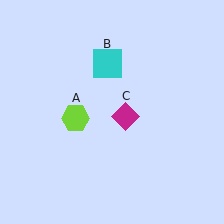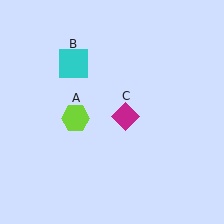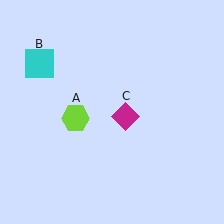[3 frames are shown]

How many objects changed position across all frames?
1 object changed position: cyan square (object B).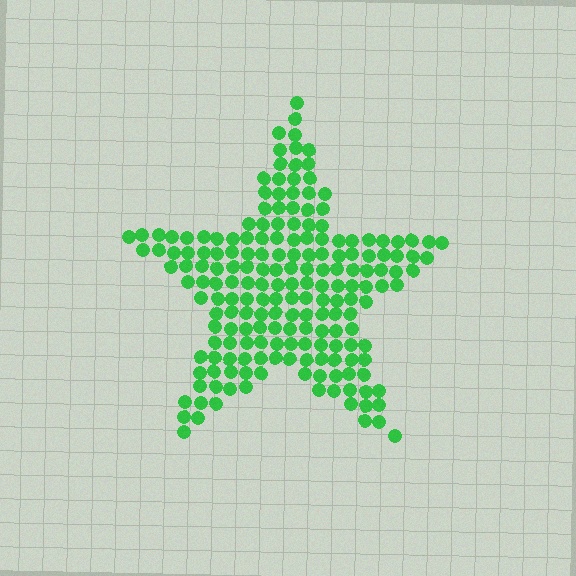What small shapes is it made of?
It is made of small circles.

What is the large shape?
The large shape is a star.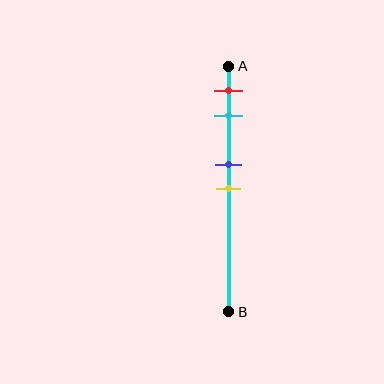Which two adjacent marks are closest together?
The blue and yellow marks are the closest adjacent pair.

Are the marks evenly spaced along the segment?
No, the marks are not evenly spaced.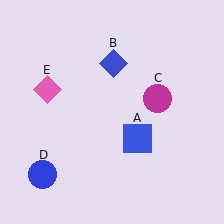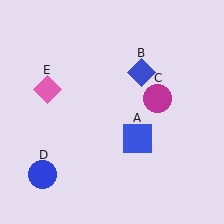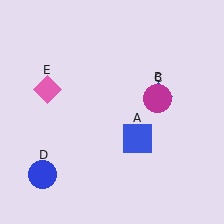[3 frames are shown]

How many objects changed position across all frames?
1 object changed position: blue diamond (object B).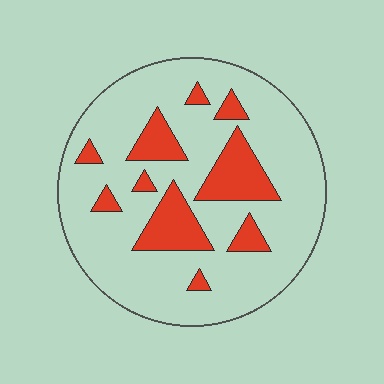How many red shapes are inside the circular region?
10.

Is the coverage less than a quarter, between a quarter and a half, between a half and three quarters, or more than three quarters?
Less than a quarter.